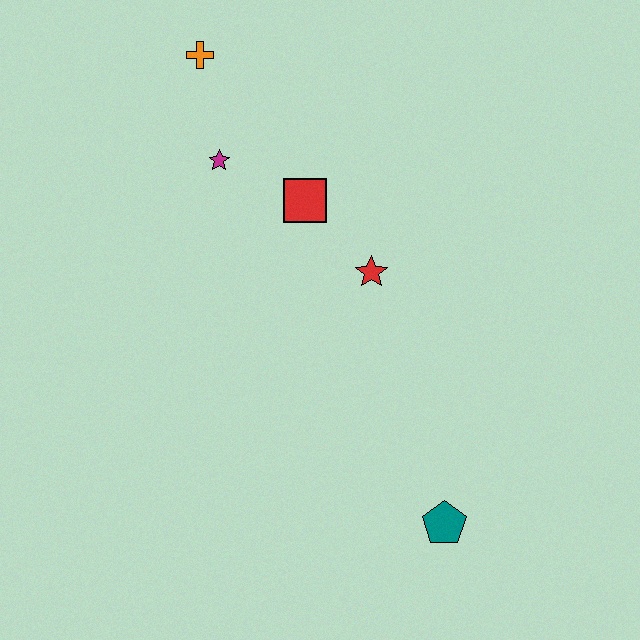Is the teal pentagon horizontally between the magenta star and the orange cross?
No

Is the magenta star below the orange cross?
Yes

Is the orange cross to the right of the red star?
No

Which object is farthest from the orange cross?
The teal pentagon is farthest from the orange cross.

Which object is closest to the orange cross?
The magenta star is closest to the orange cross.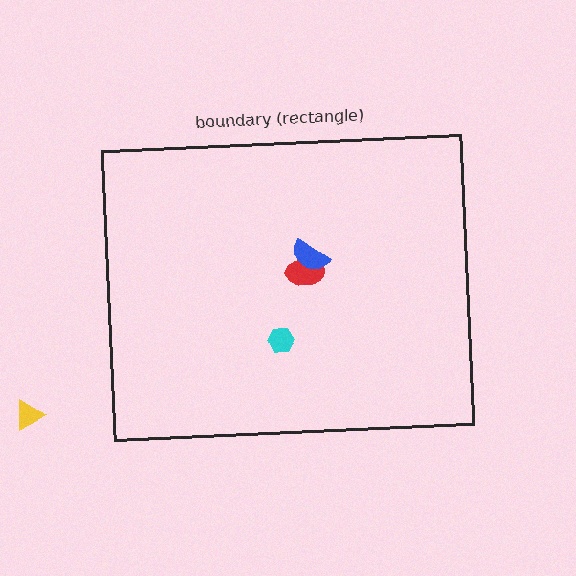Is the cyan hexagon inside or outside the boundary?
Inside.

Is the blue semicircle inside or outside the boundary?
Inside.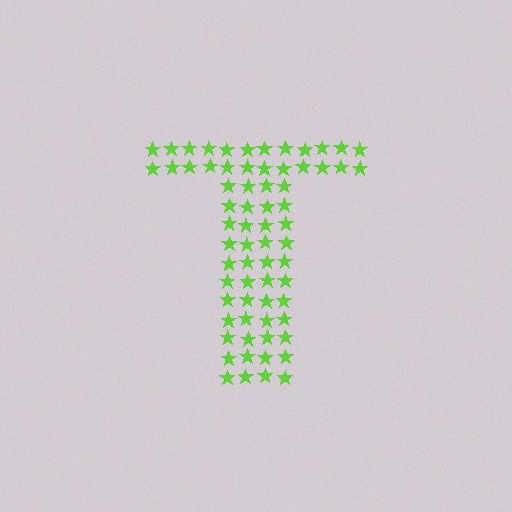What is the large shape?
The large shape is the letter T.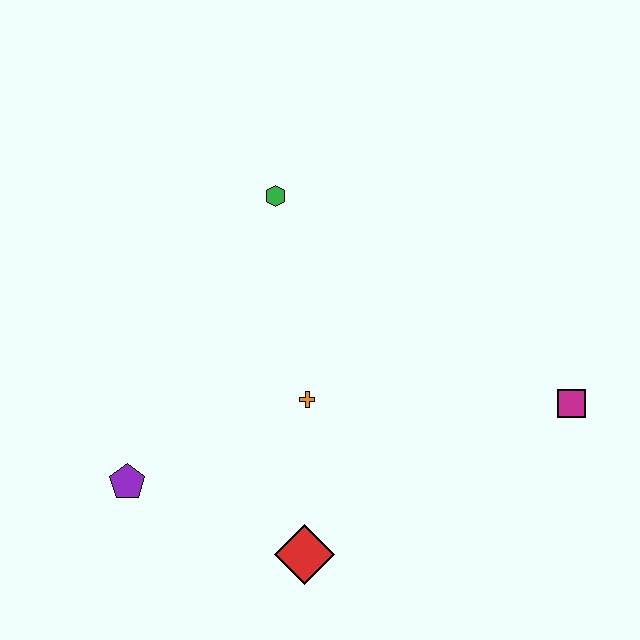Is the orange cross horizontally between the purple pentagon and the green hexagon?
No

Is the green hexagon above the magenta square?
Yes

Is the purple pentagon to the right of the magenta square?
No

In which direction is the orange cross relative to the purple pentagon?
The orange cross is to the right of the purple pentagon.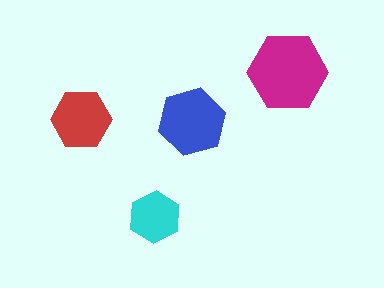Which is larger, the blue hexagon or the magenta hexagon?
The magenta one.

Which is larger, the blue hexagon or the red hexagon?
The blue one.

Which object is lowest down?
The cyan hexagon is bottommost.